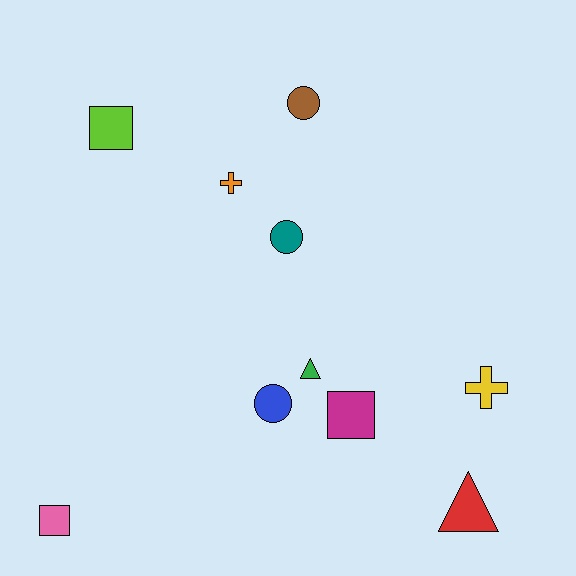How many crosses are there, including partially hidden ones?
There are 2 crosses.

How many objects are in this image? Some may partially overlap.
There are 10 objects.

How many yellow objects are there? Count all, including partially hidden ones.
There is 1 yellow object.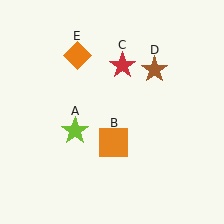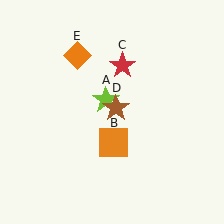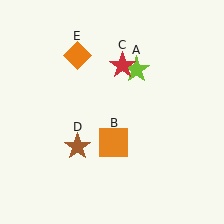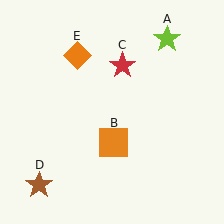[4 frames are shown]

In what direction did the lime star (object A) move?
The lime star (object A) moved up and to the right.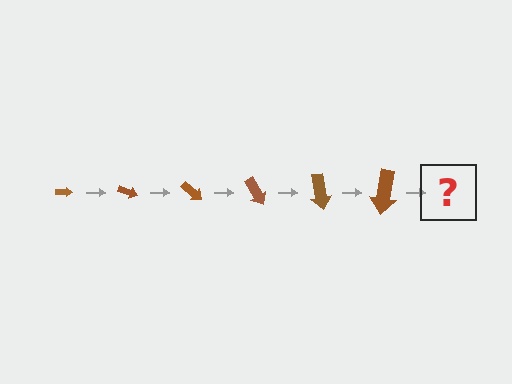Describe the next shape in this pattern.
It should be an arrow, larger than the previous one and rotated 120 degrees from the start.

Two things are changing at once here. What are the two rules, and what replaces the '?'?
The two rules are that the arrow grows larger each step and it rotates 20 degrees each step. The '?' should be an arrow, larger than the previous one and rotated 120 degrees from the start.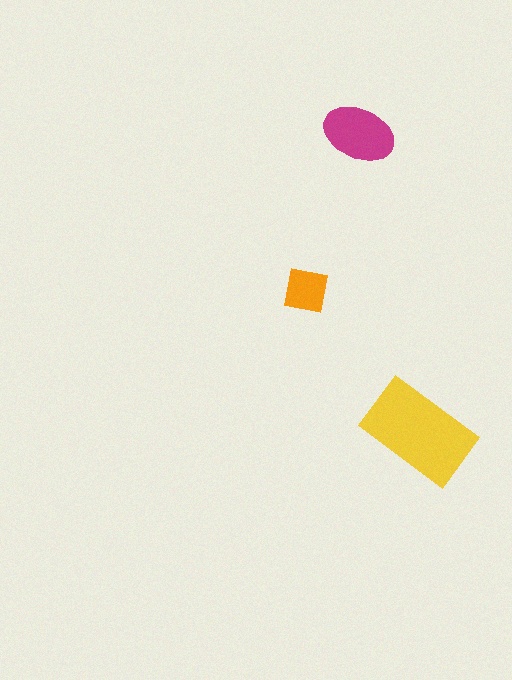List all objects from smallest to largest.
The orange square, the magenta ellipse, the yellow rectangle.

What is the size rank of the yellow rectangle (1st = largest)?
1st.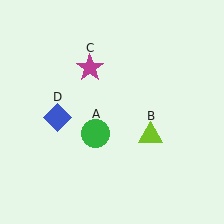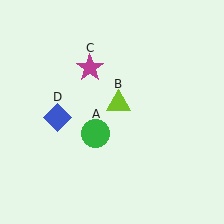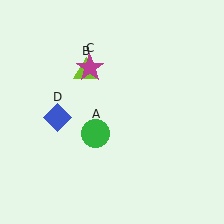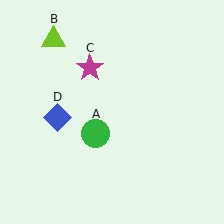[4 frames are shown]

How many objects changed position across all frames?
1 object changed position: lime triangle (object B).